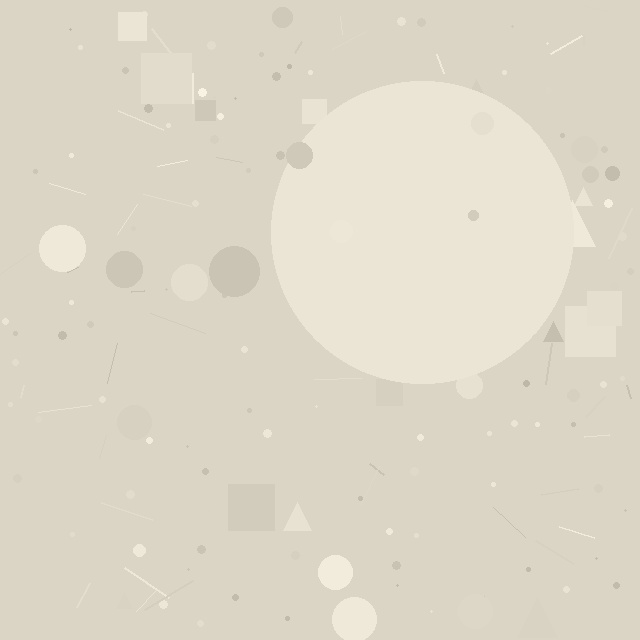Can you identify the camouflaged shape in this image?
The camouflaged shape is a circle.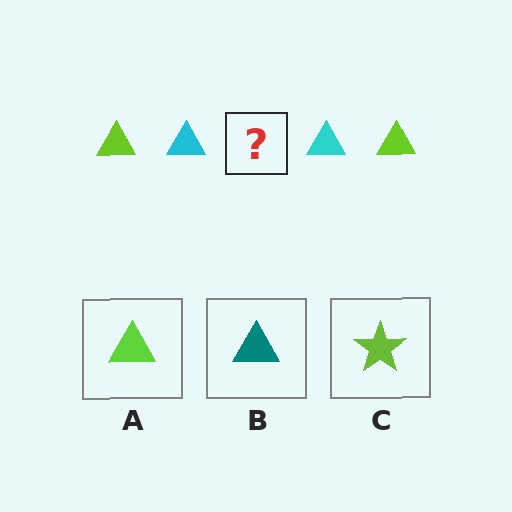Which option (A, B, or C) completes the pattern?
A.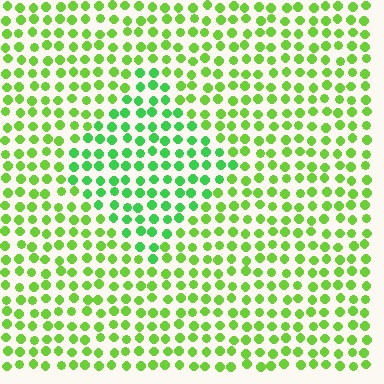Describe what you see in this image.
The image is filled with small lime elements in a uniform arrangement. A diamond-shaped region is visible where the elements are tinted to a slightly different hue, forming a subtle color boundary.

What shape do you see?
I see a diamond.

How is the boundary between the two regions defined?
The boundary is defined purely by a slight shift in hue (about 28 degrees). Spacing, size, and orientation are identical on both sides.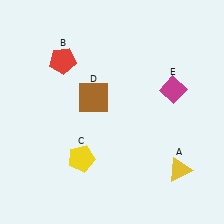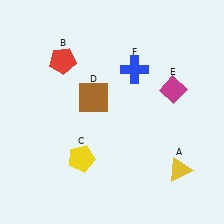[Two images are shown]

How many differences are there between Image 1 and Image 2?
There is 1 difference between the two images.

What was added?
A blue cross (F) was added in Image 2.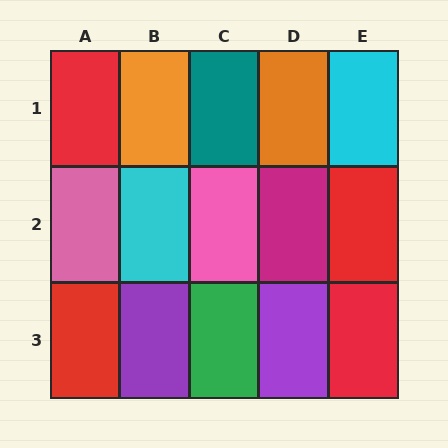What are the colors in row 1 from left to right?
Red, orange, teal, orange, cyan.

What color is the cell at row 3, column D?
Purple.